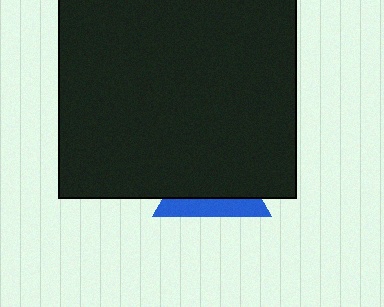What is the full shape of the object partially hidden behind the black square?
The partially hidden object is a blue triangle.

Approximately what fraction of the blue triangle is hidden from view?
Roughly 69% of the blue triangle is hidden behind the black square.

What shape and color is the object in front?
The object in front is a black square.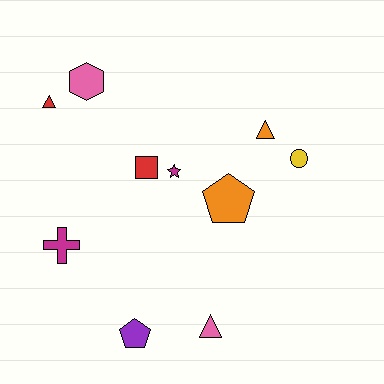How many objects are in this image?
There are 10 objects.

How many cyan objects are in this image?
There are no cyan objects.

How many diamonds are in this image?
There are no diamonds.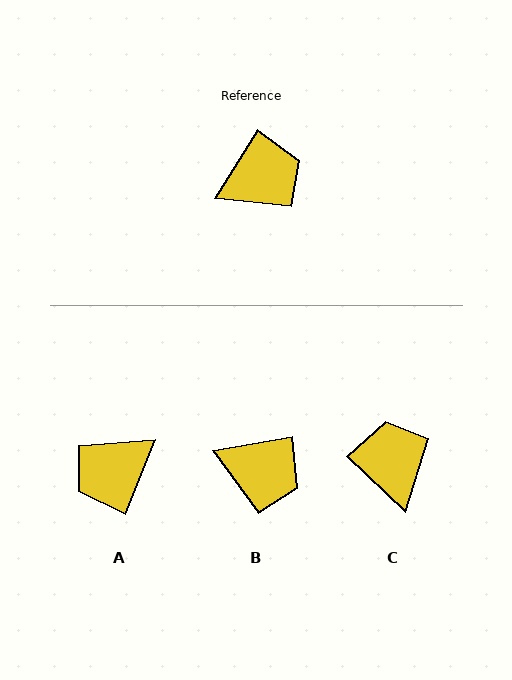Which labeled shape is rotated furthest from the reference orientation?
A, about 171 degrees away.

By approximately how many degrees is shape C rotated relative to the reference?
Approximately 78 degrees counter-clockwise.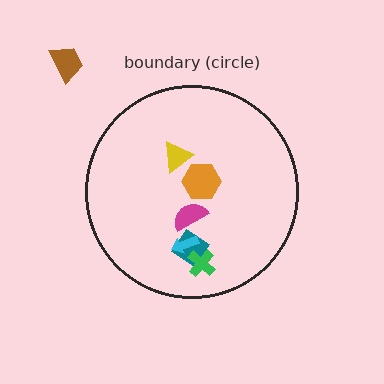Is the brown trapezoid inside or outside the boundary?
Outside.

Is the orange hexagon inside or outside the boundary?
Inside.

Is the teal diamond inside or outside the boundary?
Inside.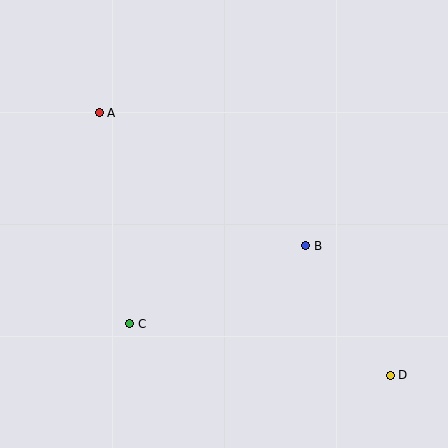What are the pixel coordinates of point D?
Point D is at (390, 375).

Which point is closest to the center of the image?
Point B at (306, 246) is closest to the center.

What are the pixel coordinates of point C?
Point C is at (130, 324).